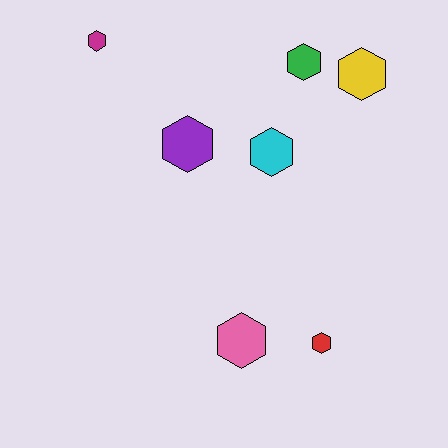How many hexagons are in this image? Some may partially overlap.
There are 7 hexagons.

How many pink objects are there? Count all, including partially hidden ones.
There is 1 pink object.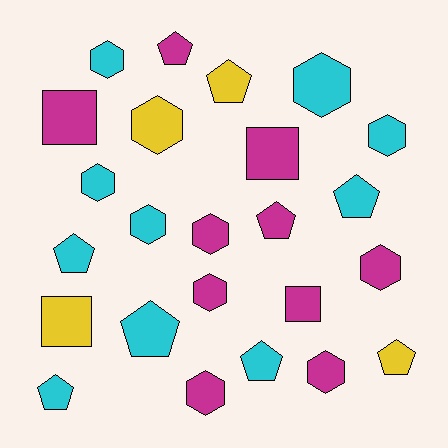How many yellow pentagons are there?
There are 2 yellow pentagons.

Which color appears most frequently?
Magenta, with 10 objects.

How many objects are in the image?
There are 24 objects.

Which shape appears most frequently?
Hexagon, with 11 objects.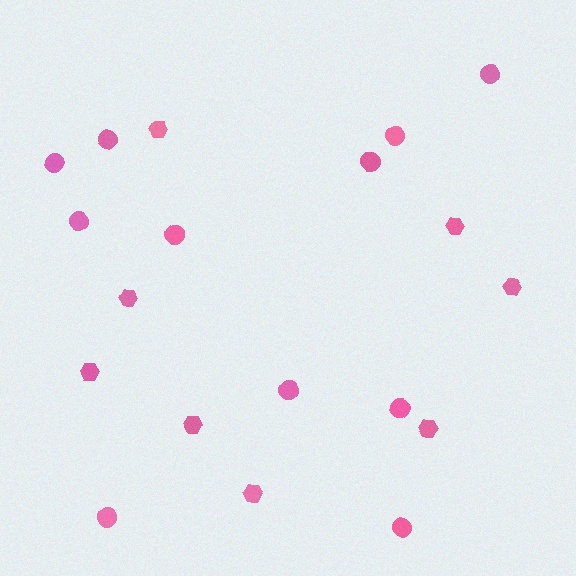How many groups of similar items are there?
There are 2 groups: one group of circles (11) and one group of hexagons (8).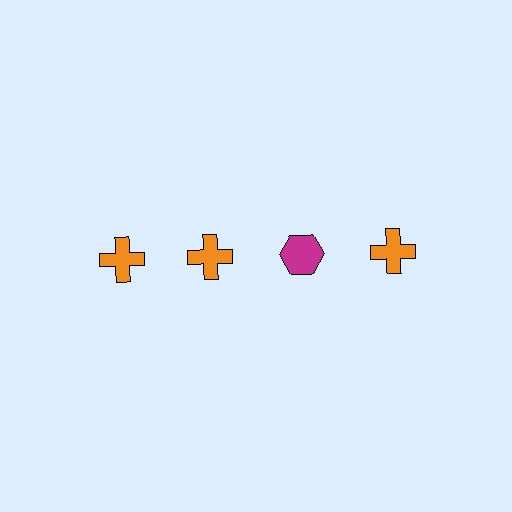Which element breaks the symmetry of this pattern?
The magenta hexagon in the top row, center column breaks the symmetry. All other shapes are orange crosses.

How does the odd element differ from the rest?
It differs in both color (magenta instead of orange) and shape (hexagon instead of cross).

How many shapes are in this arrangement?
There are 4 shapes arranged in a grid pattern.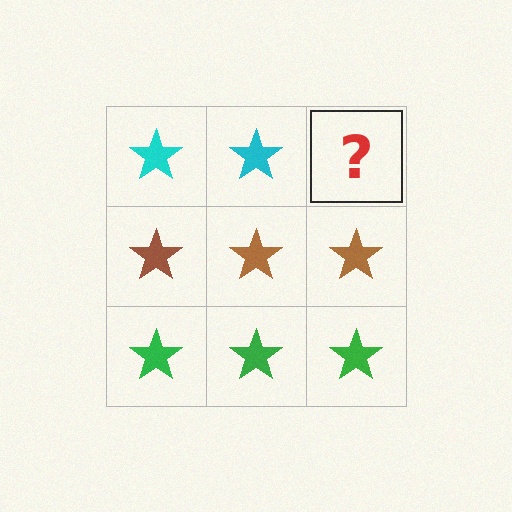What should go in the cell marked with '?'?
The missing cell should contain a cyan star.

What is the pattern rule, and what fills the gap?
The rule is that each row has a consistent color. The gap should be filled with a cyan star.